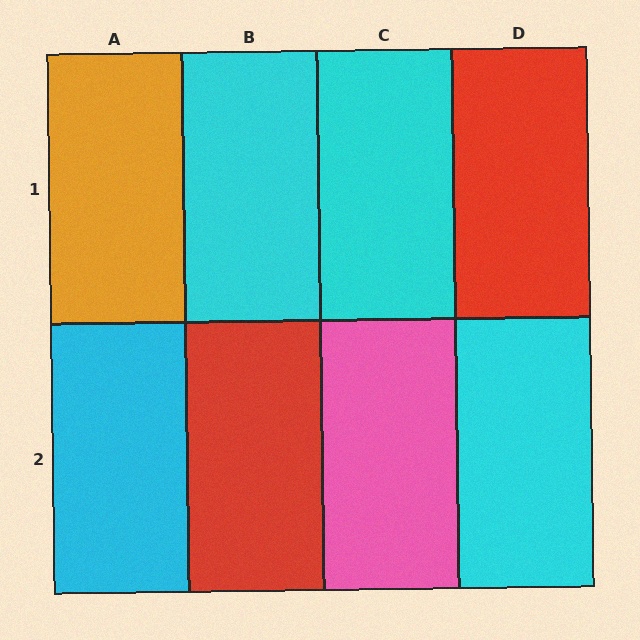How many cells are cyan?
4 cells are cyan.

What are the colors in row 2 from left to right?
Cyan, red, pink, cyan.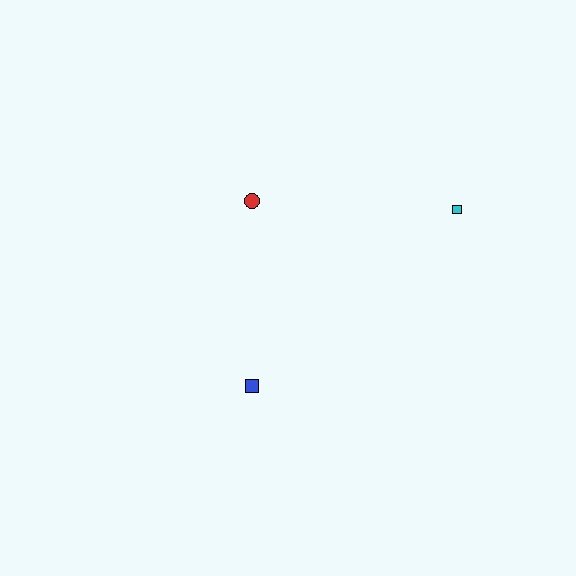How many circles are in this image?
There is 1 circle.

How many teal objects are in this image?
There are no teal objects.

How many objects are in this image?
There are 3 objects.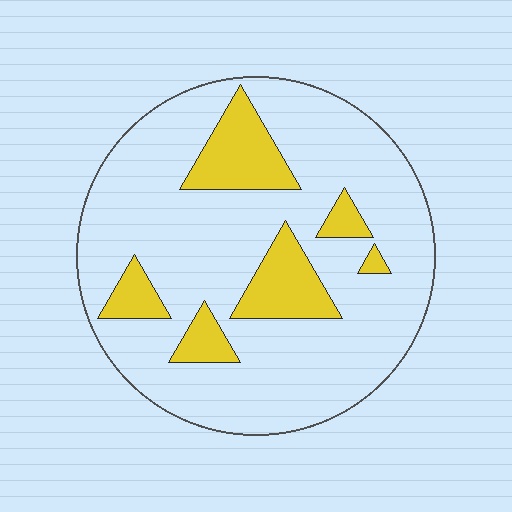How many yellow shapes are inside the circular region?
6.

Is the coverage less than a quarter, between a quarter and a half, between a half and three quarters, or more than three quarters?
Less than a quarter.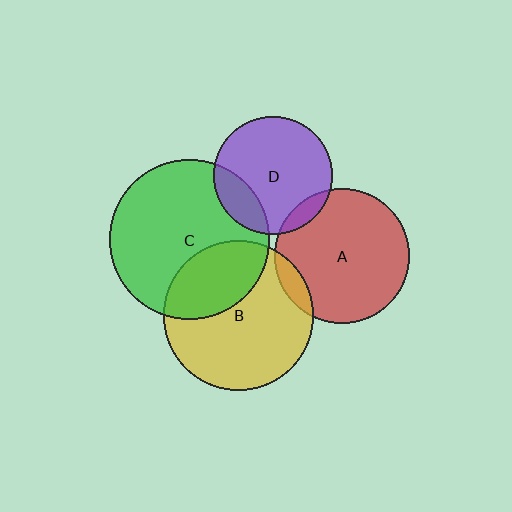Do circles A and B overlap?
Yes.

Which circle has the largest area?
Circle C (green).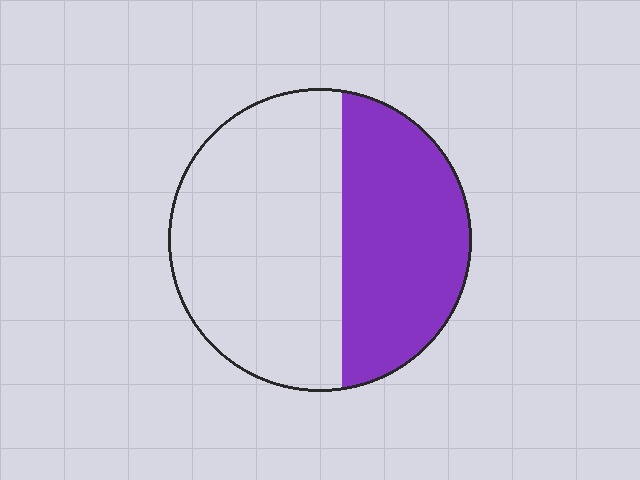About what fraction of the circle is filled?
About two fifths (2/5).